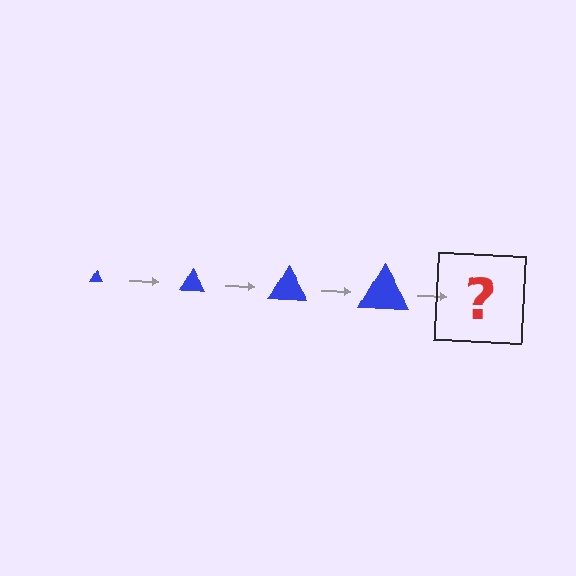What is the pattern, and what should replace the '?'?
The pattern is that the triangle gets progressively larger each step. The '?' should be a blue triangle, larger than the previous one.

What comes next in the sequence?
The next element should be a blue triangle, larger than the previous one.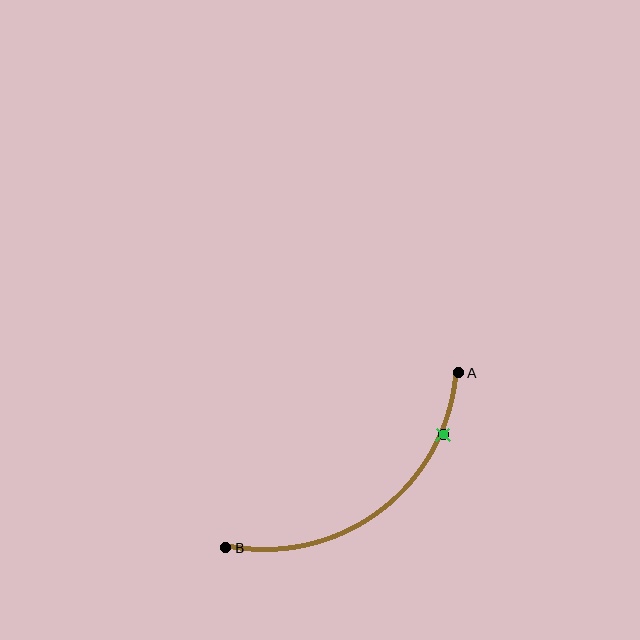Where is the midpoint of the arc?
The arc midpoint is the point on the curve farthest from the straight line joining A and B. It sits below and to the right of that line.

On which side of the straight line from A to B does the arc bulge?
The arc bulges below and to the right of the straight line connecting A and B.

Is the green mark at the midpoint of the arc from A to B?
No. The green mark lies on the arc but is closer to endpoint A. The arc midpoint would be at the point on the curve equidistant along the arc from both A and B.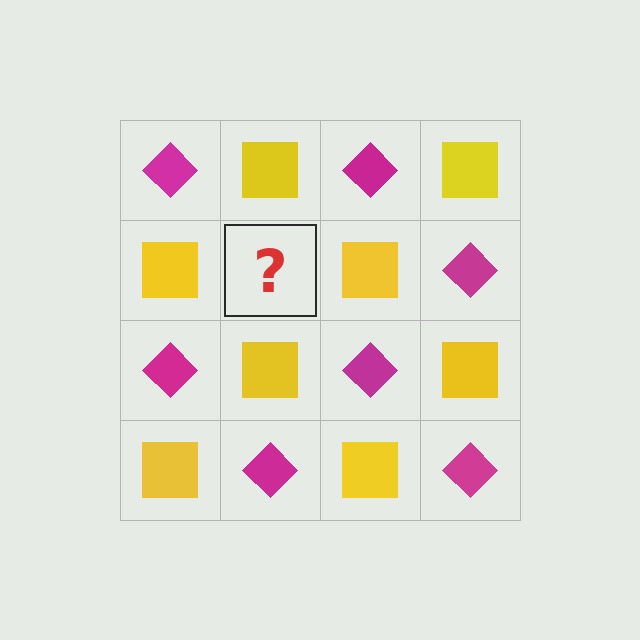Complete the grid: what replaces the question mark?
The question mark should be replaced with a magenta diamond.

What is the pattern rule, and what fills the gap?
The rule is that it alternates magenta diamond and yellow square in a checkerboard pattern. The gap should be filled with a magenta diamond.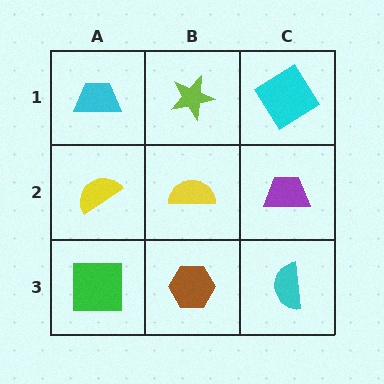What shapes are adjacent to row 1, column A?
A yellow semicircle (row 2, column A), a lime star (row 1, column B).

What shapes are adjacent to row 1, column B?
A yellow semicircle (row 2, column B), a cyan trapezoid (row 1, column A), a cyan diamond (row 1, column C).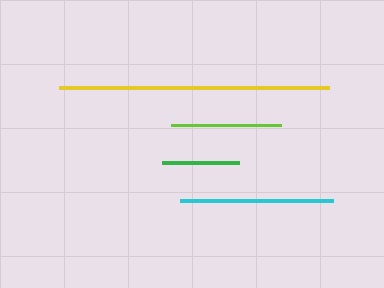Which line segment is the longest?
The yellow line is the longest at approximately 271 pixels.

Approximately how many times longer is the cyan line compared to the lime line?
The cyan line is approximately 1.4 times the length of the lime line.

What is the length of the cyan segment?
The cyan segment is approximately 154 pixels long.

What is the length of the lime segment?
The lime segment is approximately 110 pixels long.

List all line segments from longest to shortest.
From longest to shortest: yellow, cyan, lime, green.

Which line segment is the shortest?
The green line is the shortest at approximately 77 pixels.